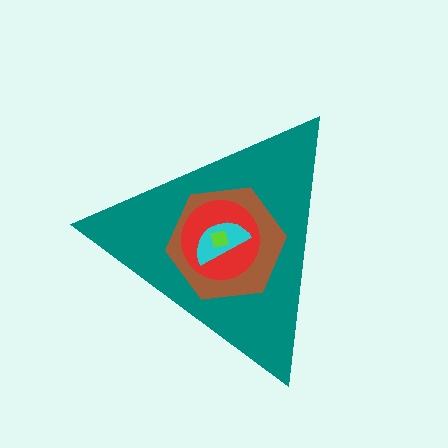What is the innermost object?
The lime square.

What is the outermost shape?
The teal triangle.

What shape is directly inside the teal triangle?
The brown hexagon.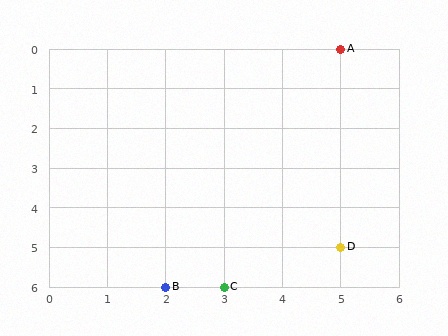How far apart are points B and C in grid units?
Points B and C are 1 column apart.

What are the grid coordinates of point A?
Point A is at grid coordinates (5, 0).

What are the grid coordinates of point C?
Point C is at grid coordinates (3, 6).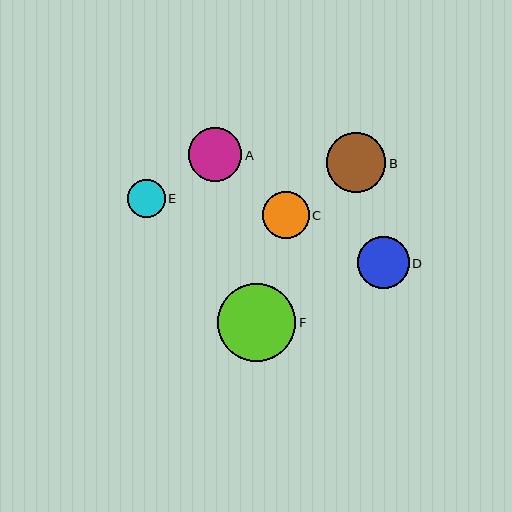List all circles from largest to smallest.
From largest to smallest: F, B, A, D, C, E.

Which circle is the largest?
Circle F is the largest with a size of approximately 78 pixels.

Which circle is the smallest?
Circle E is the smallest with a size of approximately 38 pixels.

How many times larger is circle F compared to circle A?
Circle F is approximately 1.5 times the size of circle A.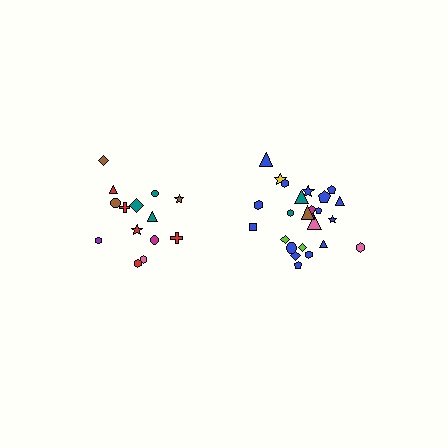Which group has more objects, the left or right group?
The right group.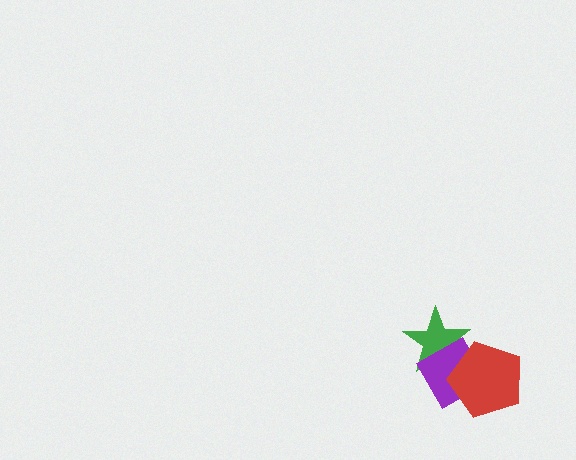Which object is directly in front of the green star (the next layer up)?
The purple diamond is directly in front of the green star.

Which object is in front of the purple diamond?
The red pentagon is in front of the purple diamond.